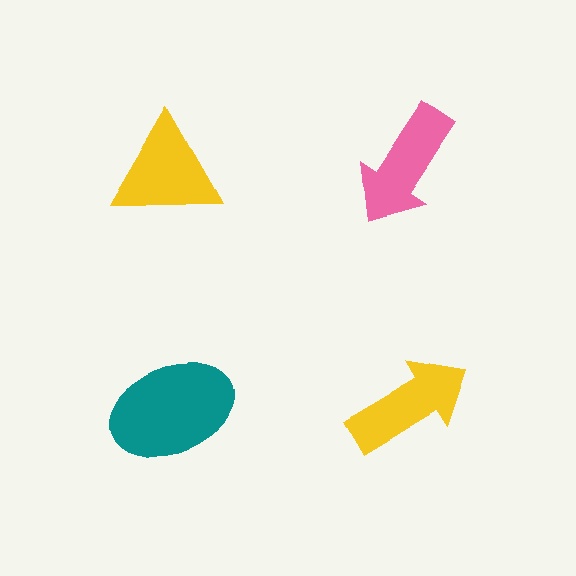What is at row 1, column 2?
A pink arrow.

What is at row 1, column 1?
A yellow triangle.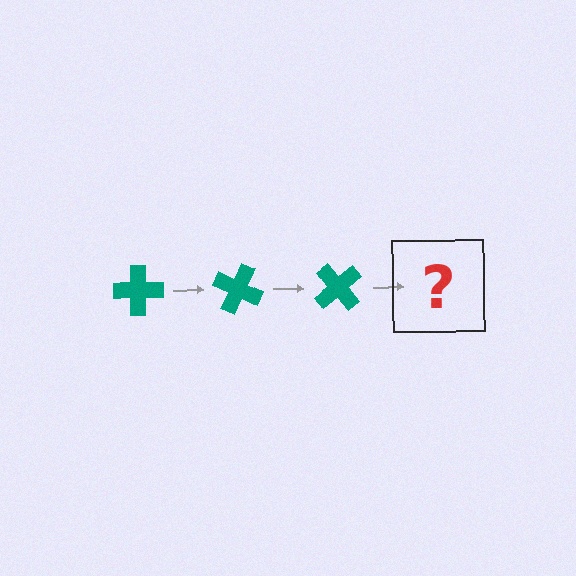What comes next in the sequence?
The next element should be a teal cross rotated 75 degrees.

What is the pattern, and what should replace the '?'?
The pattern is that the cross rotates 25 degrees each step. The '?' should be a teal cross rotated 75 degrees.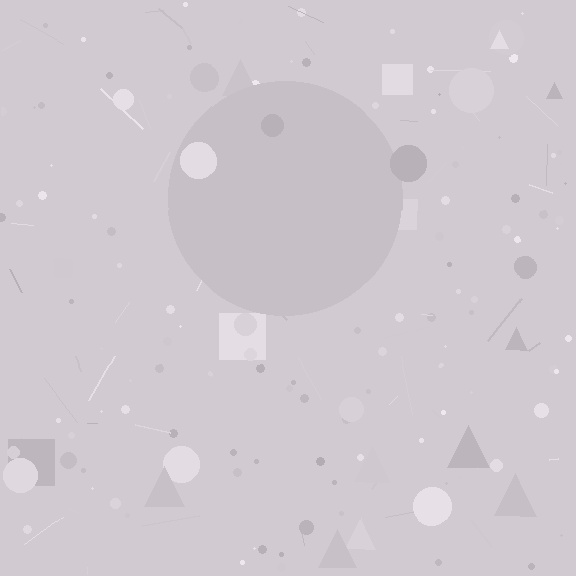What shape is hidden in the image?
A circle is hidden in the image.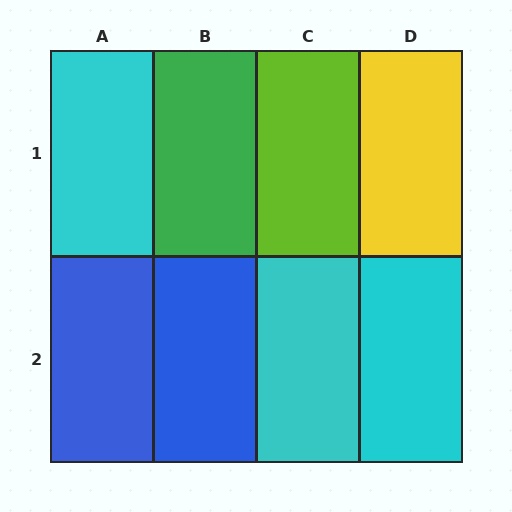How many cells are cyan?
3 cells are cyan.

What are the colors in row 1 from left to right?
Cyan, green, lime, yellow.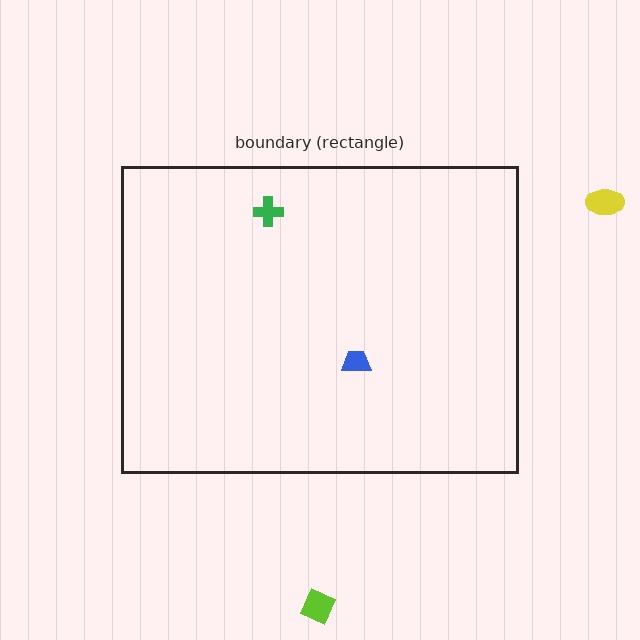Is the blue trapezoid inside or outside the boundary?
Inside.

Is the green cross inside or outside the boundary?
Inside.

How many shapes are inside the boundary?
2 inside, 2 outside.